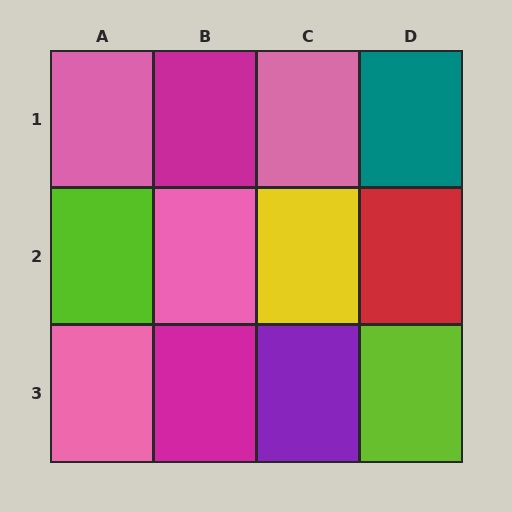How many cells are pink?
4 cells are pink.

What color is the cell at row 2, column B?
Pink.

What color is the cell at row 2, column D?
Red.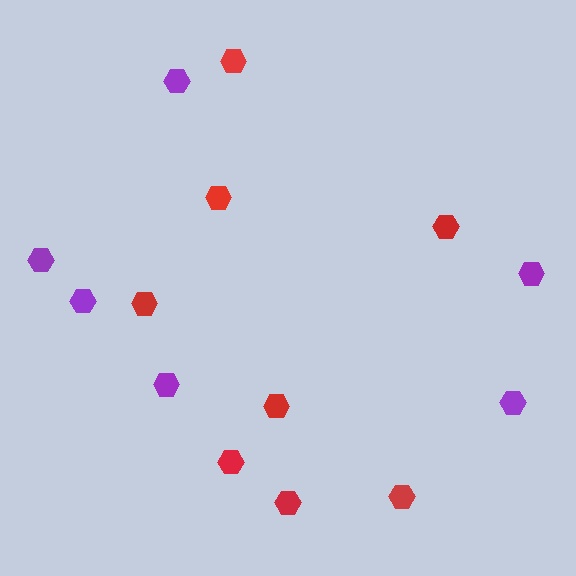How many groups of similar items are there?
There are 2 groups: one group of purple hexagons (6) and one group of red hexagons (8).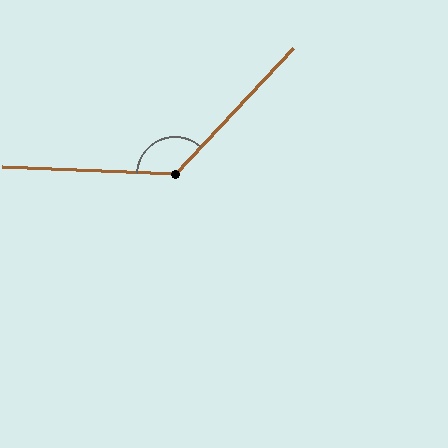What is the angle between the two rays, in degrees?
Approximately 131 degrees.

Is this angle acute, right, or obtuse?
It is obtuse.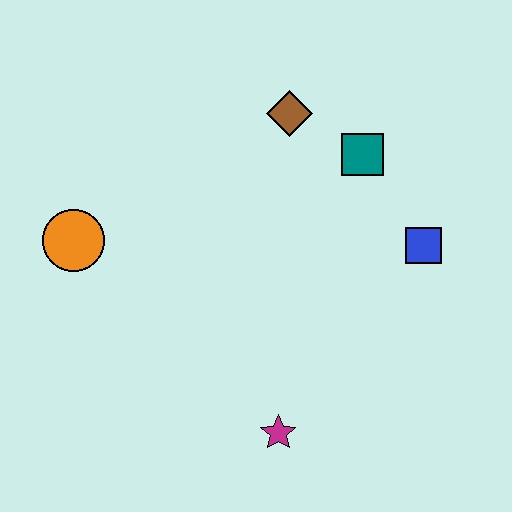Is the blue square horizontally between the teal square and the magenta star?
No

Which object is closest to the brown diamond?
The teal square is closest to the brown diamond.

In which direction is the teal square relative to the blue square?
The teal square is above the blue square.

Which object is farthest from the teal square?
The orange circle is farthest from the teal square.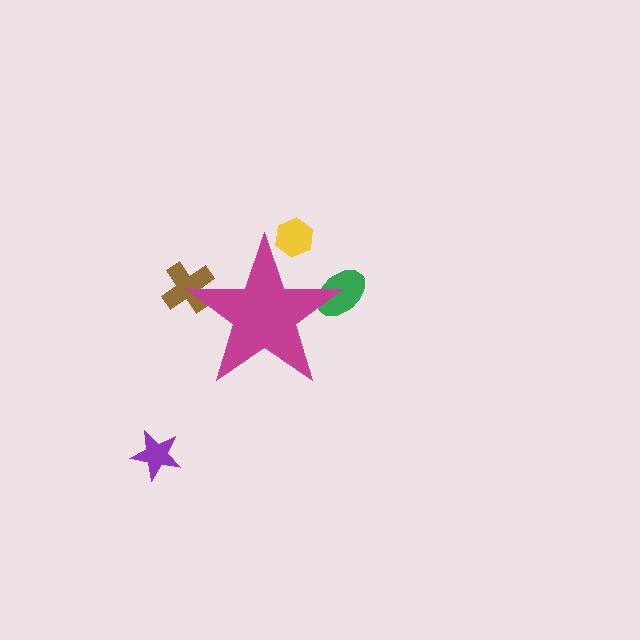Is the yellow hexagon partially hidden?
Yes, the yellow hexagon is partially hidden behind the magenta star.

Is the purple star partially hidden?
No, the purple star is fully visible.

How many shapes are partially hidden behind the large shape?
3 shapes are partially hidden.